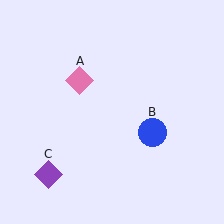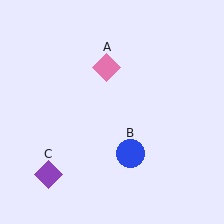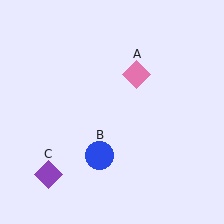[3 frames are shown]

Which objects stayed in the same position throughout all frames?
Purple diamond (object C) remained stationary.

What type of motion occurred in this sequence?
The pink diamond (object A), blue circle (object B) rotated clockwise around the center of the scene.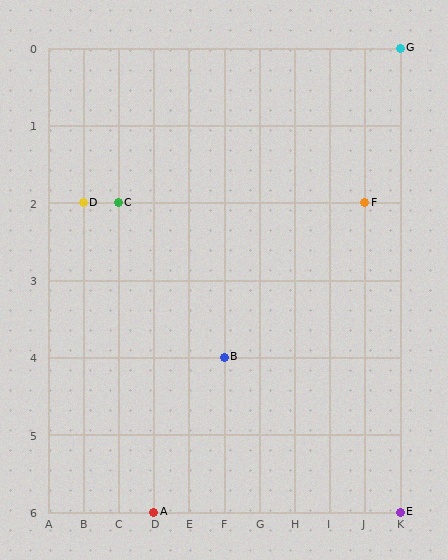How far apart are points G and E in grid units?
Points G and E are 6 rows apart.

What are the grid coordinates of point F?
Point F is at grid coordinates (J, 2).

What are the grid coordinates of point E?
Point E is at grid coordinates (K, 6).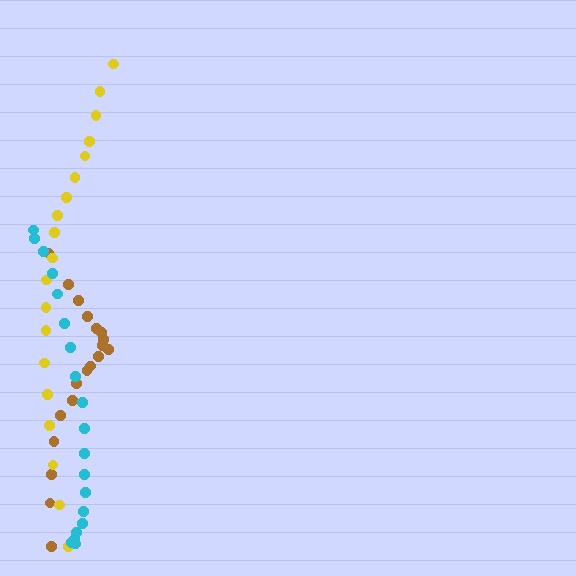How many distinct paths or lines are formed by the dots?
There are 3 distinct paths.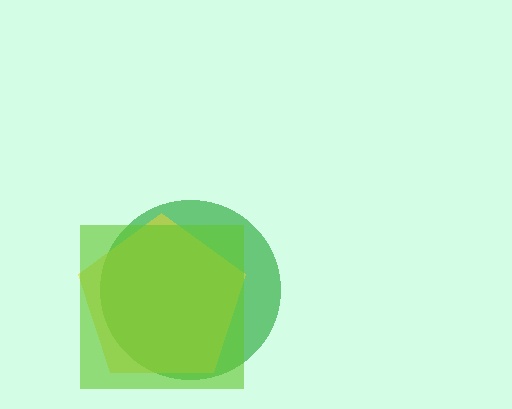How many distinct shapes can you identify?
There are 3 distinct shapes: a green circle, a yellow pentagon, a lime square.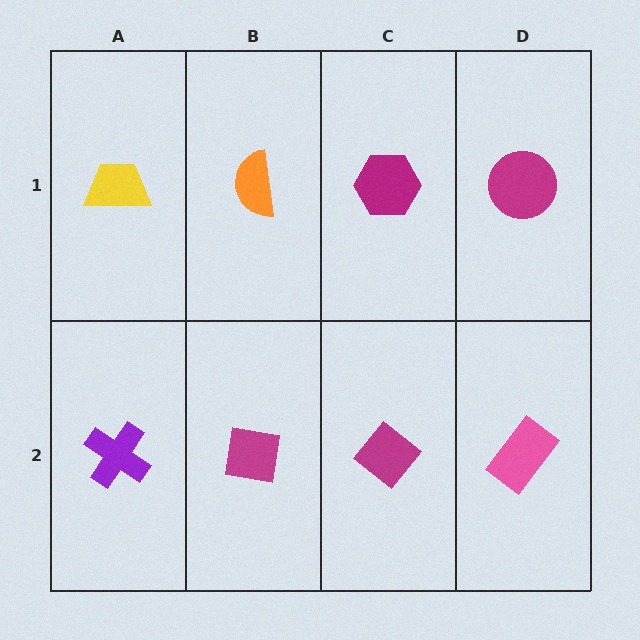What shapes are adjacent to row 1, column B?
A magenta square (row 2, column B), a yellow trapezoid (row 1, column A), a magenta hexagon (row 1, column C).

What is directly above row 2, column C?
A magenta hexagon.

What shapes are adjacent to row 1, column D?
A pink rectangle (row 2, column D), a magenta hexagon (row 1, column C).